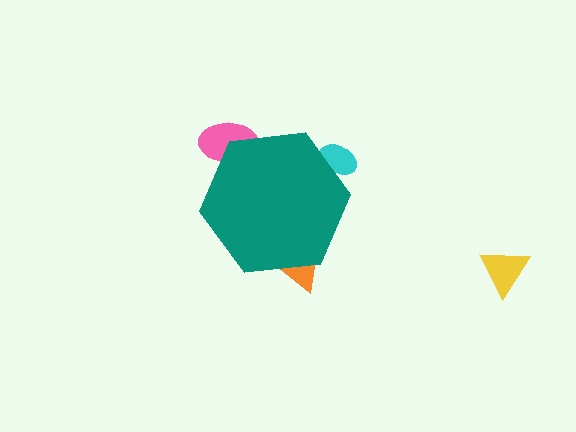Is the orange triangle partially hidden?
Yes, the orange triangle is partially hidden behind the teal hexagon.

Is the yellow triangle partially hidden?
No, the yellow triangle is fully visible.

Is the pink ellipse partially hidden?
Yes, the pink ellipse is partially hidden behind the teal hexagon.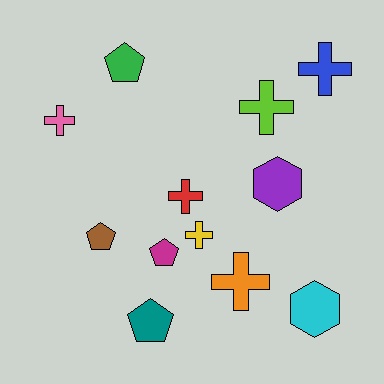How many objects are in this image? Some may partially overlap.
There are 12 objects.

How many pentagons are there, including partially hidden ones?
There are 4 pentagons.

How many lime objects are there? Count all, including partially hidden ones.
There is 1 lime object.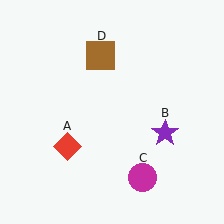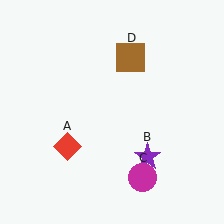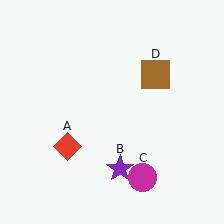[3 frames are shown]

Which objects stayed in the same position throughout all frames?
Red diamond (object A) and magenta circle (object C) remained stationary.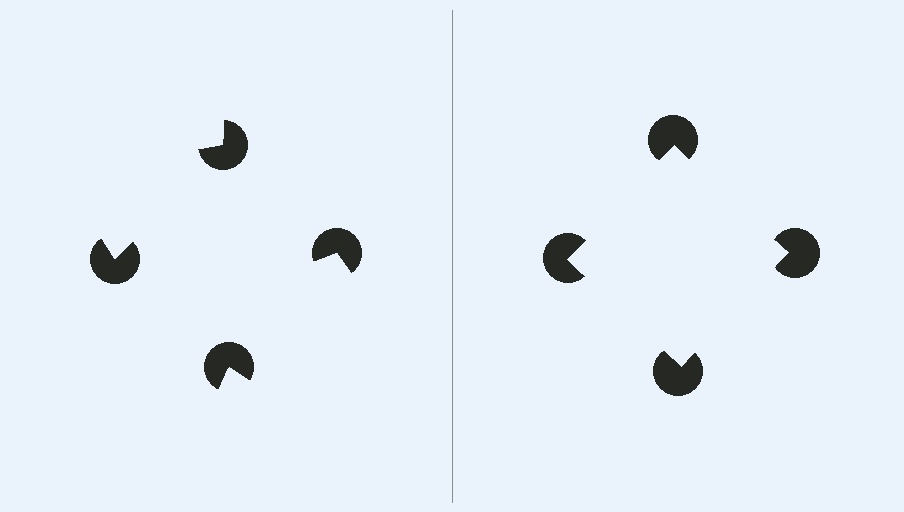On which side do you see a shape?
An illusory square appears on the right side. On the left side the wedge cuts are rotated, so no coherent shape forms.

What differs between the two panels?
The pac-man discs are positioned identically on both sides; only the wedge orientations differ. On the right they align to a square; on the left they are misaligned.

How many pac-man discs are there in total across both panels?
8 — 4 on each side.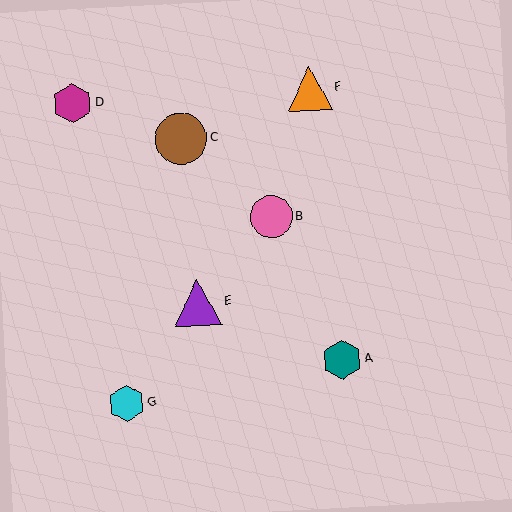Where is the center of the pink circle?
The center of the pink circle is at (271, 217).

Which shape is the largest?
The brown circle (labeled C) is the largest.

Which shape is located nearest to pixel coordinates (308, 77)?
The orange triangle (labeled F) at (310, 88) is nearest to that location.